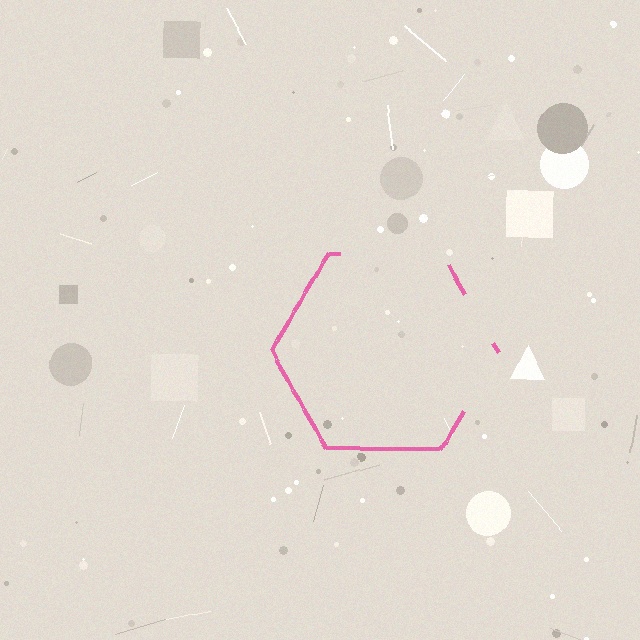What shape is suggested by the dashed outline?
The dashed outline suggests a hexagon.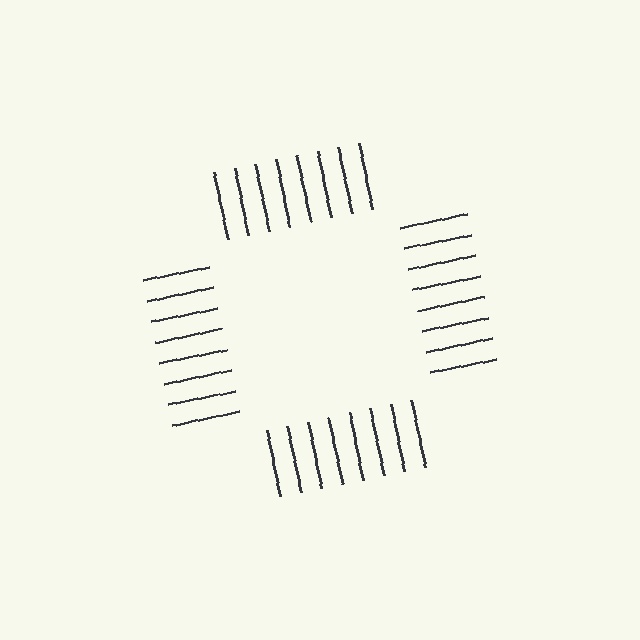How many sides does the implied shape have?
4 sides — the line-ends trace a square.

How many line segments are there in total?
32 — 8 along each of the 4 edges.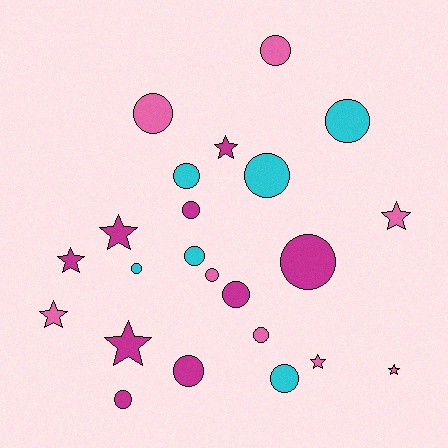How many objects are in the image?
There are 23 objects.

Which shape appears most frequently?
Circle, with 15 objects.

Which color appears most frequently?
Magenta, with 9 objects.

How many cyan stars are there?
There are no cyan stars.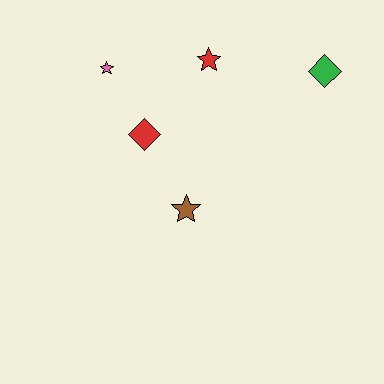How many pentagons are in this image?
There are no pentagons.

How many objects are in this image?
There are 5 objects.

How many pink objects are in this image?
There is 1 pink object.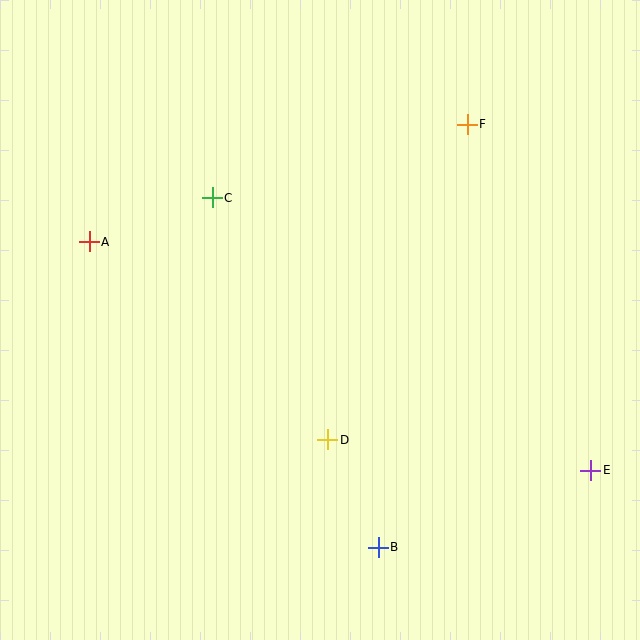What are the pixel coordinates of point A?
Point A is at (89, 242).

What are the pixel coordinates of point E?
Point E is at (591, 470).